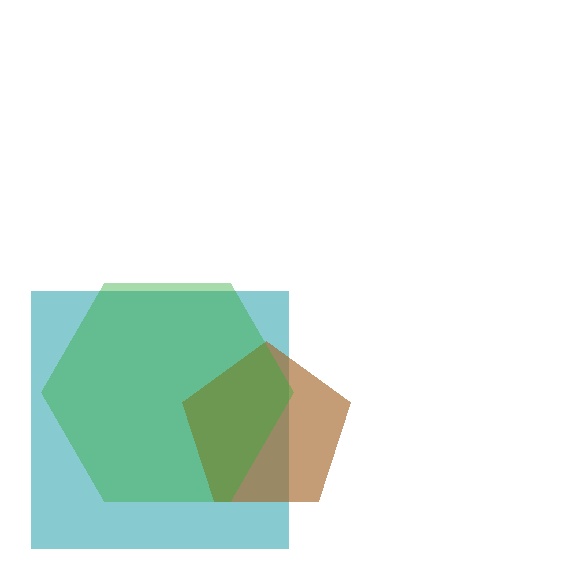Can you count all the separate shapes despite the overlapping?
Yes, there are 3 separate shapes.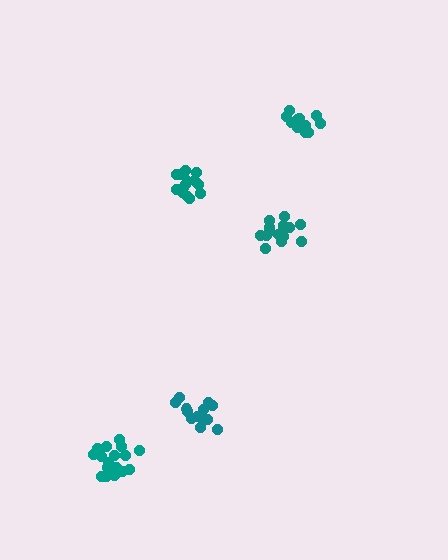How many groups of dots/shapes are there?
There are 5 groups.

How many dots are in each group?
Group 1: 19 dots, Group 2: 16 dots, Group 3: 13 dots, Group 4: 14 dots, Group 5: 16 dots (78 total).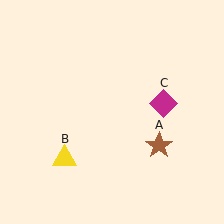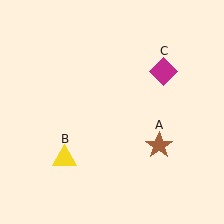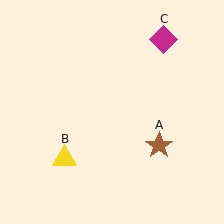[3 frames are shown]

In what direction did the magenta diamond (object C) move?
The magenta diamond (object C) moved up.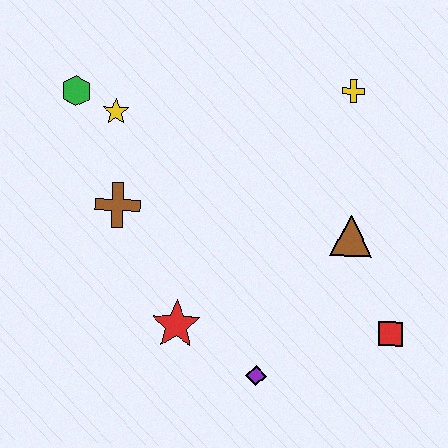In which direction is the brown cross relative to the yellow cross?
The brown cross is to the left of the yellow cross.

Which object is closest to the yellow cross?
The brown triangle is closest to the yellow cross.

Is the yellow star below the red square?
No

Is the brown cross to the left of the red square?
Yes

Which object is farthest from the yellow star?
The red square is farthest from the yellow star.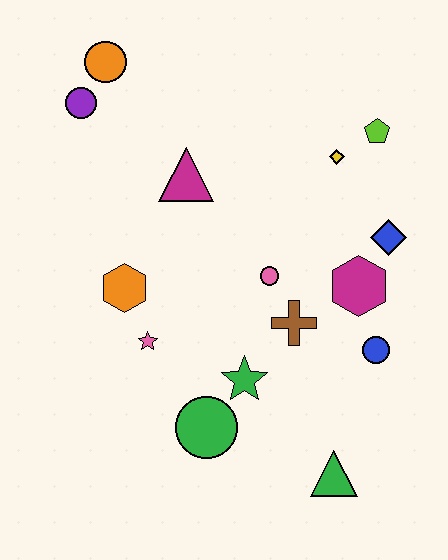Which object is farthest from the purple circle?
The green triangle is farthest from the purple circle.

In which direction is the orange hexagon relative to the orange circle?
The orange hexagon is below the orange circle.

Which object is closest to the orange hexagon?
The pink star is closest to the orange hexagon.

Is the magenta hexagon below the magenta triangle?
Yes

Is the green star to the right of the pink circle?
No